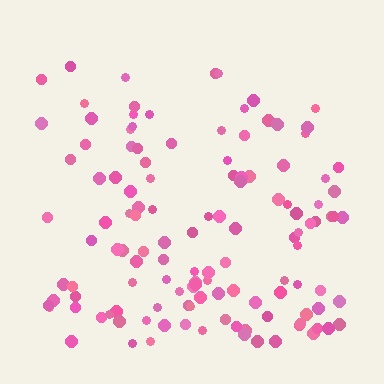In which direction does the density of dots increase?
From top to bottom, with the bottom side densest.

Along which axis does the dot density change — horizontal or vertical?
Vertical.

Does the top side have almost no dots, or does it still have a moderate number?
Still a moderate number, just noticeably fewer than the bottom.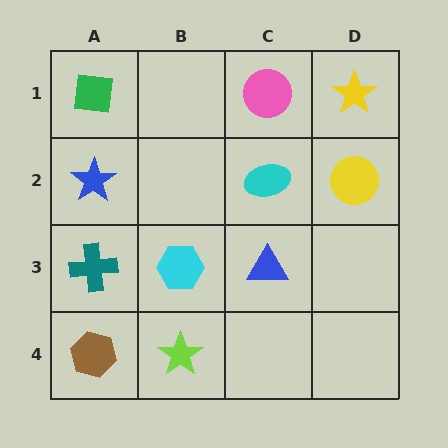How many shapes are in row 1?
3 shapes.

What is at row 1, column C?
A pink circle.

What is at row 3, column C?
A blue triangle.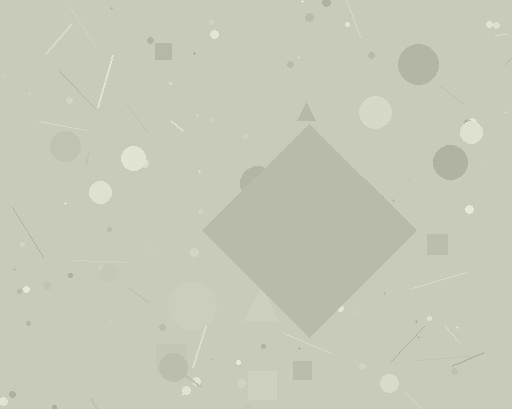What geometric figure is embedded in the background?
A diamond is embedded in the background.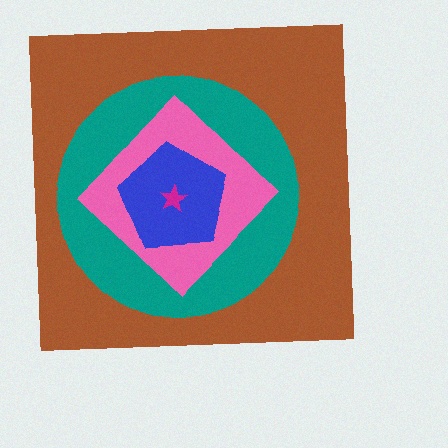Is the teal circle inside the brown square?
Yes.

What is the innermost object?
The magenta star.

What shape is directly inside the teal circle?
The pink diamond.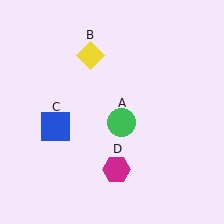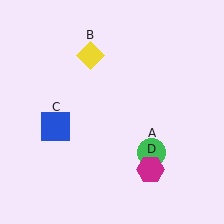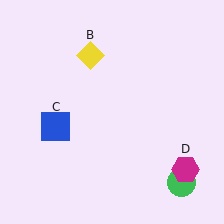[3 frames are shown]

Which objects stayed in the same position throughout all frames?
Yellow diamond (object B) and blue square (object C) remained stationary.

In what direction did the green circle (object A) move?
The green circle (object A) moved down and to the right.